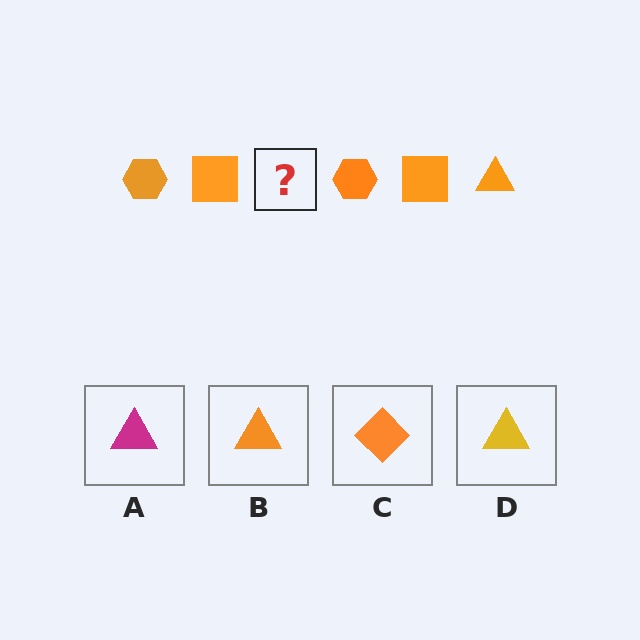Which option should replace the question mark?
Option B.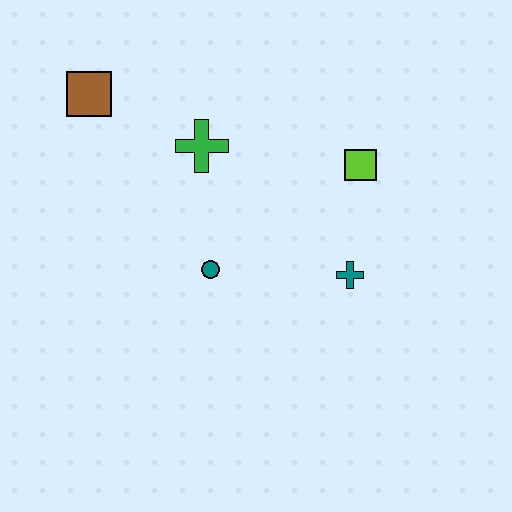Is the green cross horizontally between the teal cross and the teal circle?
No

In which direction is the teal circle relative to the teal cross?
The teal circle is to the left of the teal cross.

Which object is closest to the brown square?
The green cross is closest to the brown square.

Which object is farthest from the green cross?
The teal cross is farthest from the green cross.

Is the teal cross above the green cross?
No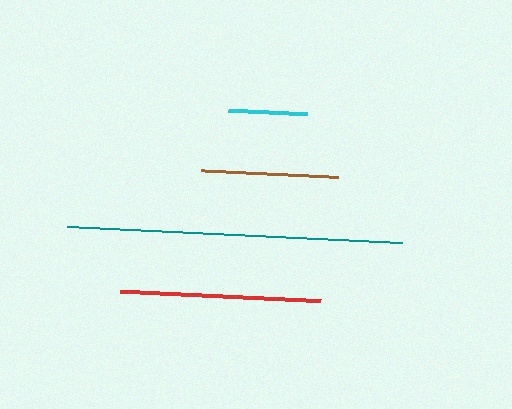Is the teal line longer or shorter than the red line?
The teal line is longer than the red line.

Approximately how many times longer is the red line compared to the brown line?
The red line is approximately 1.5 times the length of the brown line.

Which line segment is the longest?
The teal line is the longest at approximately 336 pixels.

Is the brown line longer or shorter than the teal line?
The teal line is longer than the brown line.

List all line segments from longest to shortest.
From longest to shortest: teal, red, brown, cyan.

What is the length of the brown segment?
The brown segment is approximately 138 pixels long.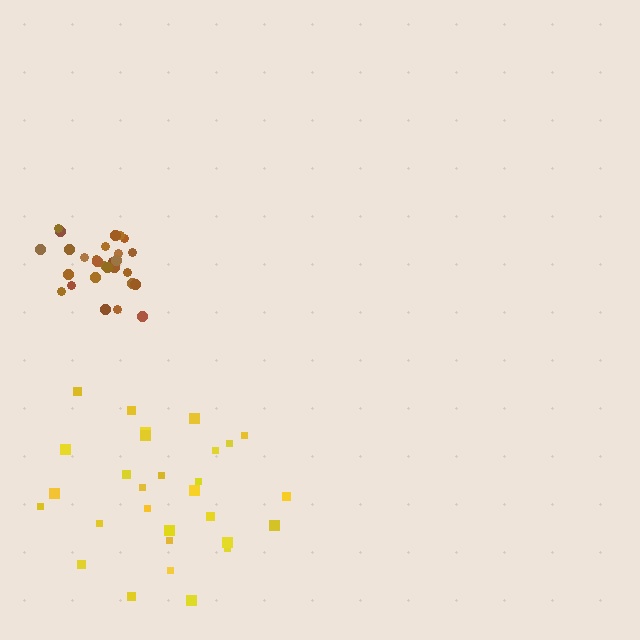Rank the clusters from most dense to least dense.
brown, yellow.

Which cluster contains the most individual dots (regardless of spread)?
Yellow (29).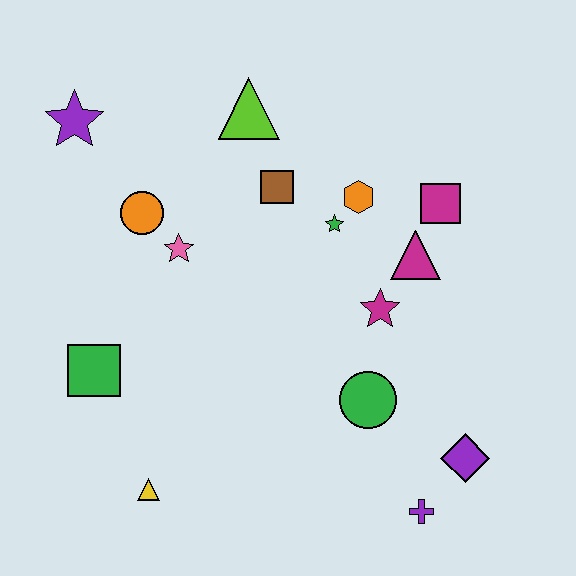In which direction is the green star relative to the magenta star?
The green star is above the magenta star.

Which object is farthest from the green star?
The yellow triangle is farthest from the green star.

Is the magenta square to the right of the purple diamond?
No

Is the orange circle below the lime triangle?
Yes